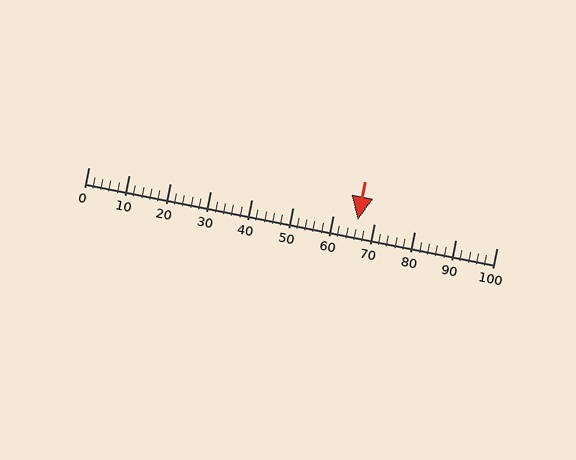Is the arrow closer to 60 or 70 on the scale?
The arrow is closer to 70.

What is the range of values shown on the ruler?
The ruler shows values from 0 to 100.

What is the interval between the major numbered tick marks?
The major tick marks are spaced 10 units apart.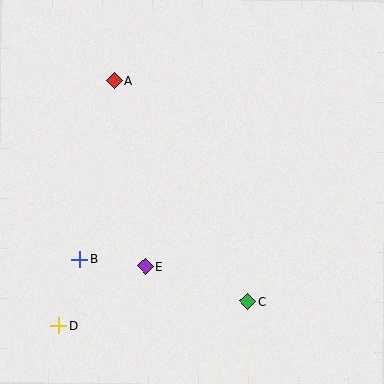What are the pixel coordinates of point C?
Point C is at (247, 301).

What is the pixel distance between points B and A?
The distance between B and A is 181 pixels.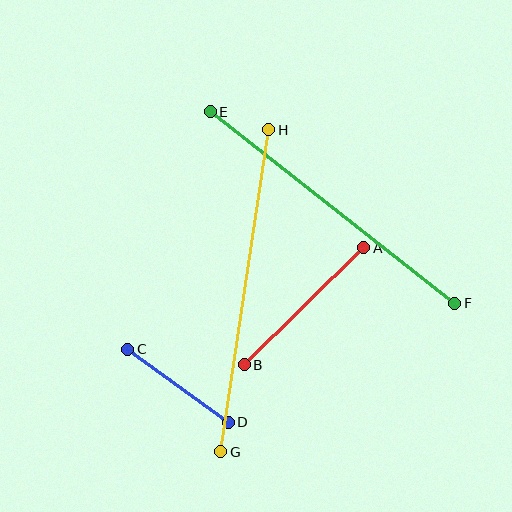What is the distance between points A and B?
The distance is approximately 167 pixels.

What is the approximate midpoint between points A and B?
The midpoint is at approximately (304, 306) pixels.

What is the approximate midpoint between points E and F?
The midpoint is at approximately (333, 208) pixels.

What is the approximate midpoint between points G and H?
The midpoint is at approximately (245, 291) pixels.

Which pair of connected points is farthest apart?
Points G and H are farthest apart.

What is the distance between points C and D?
The distance is approximately 124 pixels.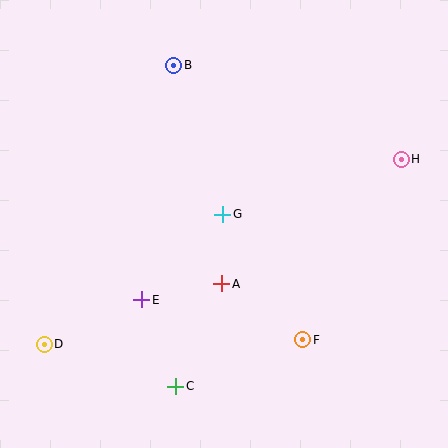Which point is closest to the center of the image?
Point G at (223, 214) is closest to the center.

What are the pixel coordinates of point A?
Point A is at (222, 284).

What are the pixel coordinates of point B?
Point B is at (174, 65).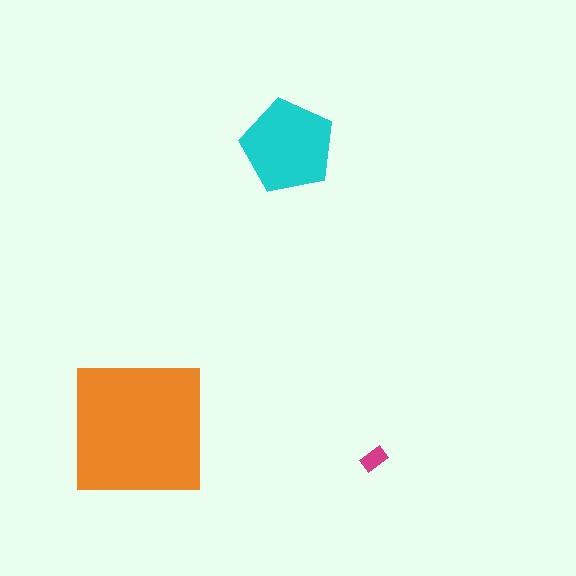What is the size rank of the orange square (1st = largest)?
1st.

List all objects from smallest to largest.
The magenta rectangle, the cyan pentagon, the orange square.